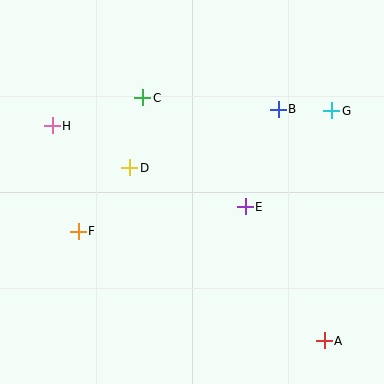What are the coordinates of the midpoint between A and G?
The midpoint between A and G is at (328, 226).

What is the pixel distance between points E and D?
The distance between E and D is 122 pixels.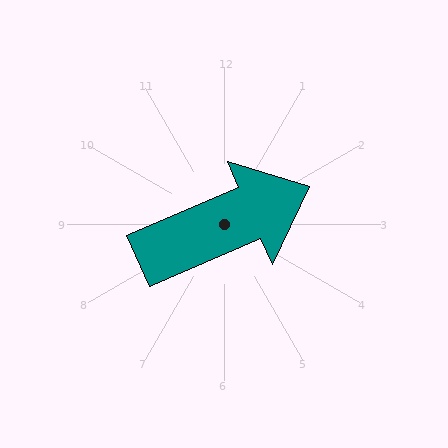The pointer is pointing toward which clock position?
Roughly 2 o'clock.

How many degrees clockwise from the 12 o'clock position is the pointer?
Approximately 67 degrees.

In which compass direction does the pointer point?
Northeast.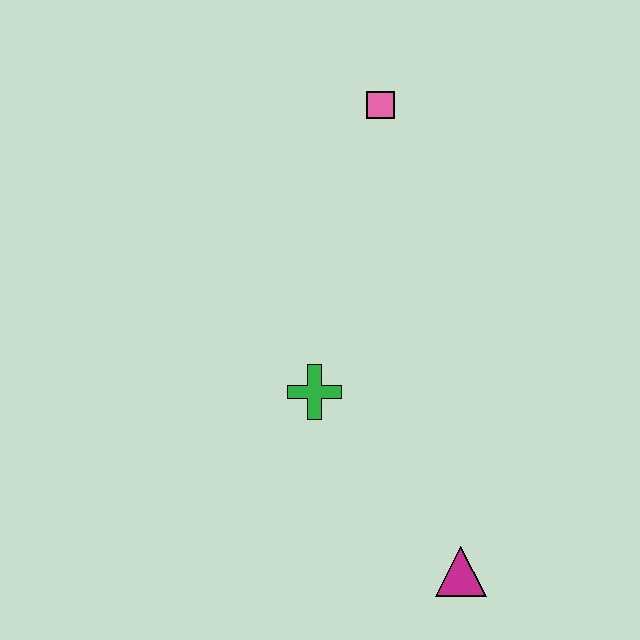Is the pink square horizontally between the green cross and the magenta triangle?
Yes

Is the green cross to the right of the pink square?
No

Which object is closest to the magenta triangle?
The green cross is closest to the magenta triangle.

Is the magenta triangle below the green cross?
Yes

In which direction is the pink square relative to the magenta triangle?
The pink square is above the magenta triangle.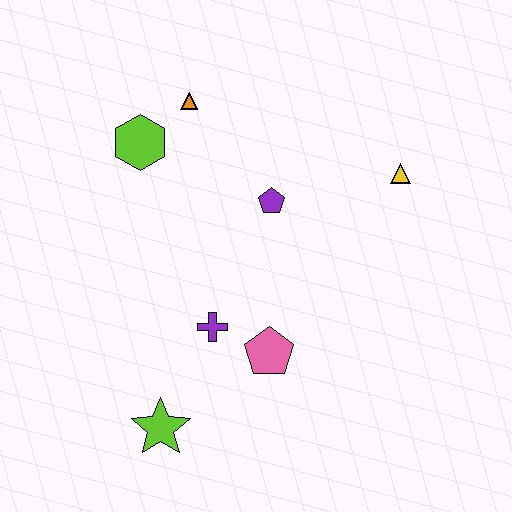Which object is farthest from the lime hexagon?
The lime star is farthest from the lime hexagon.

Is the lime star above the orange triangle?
No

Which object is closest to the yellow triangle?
The purple pentagon is closest to the yellow triangle.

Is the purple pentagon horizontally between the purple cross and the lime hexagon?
No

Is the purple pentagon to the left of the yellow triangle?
Yes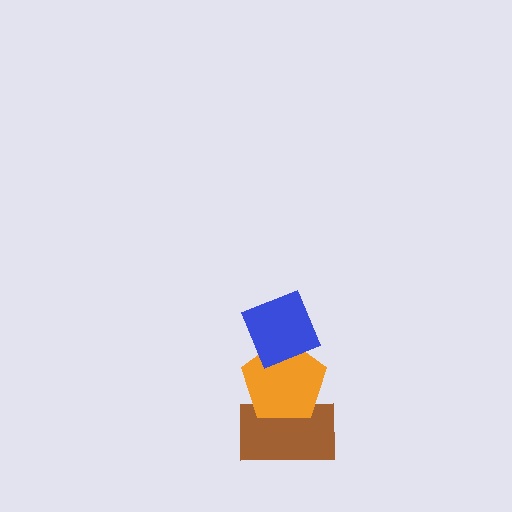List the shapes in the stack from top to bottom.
From top to bottom: the blue diamond, the orange pentagon, the brown rectangle.